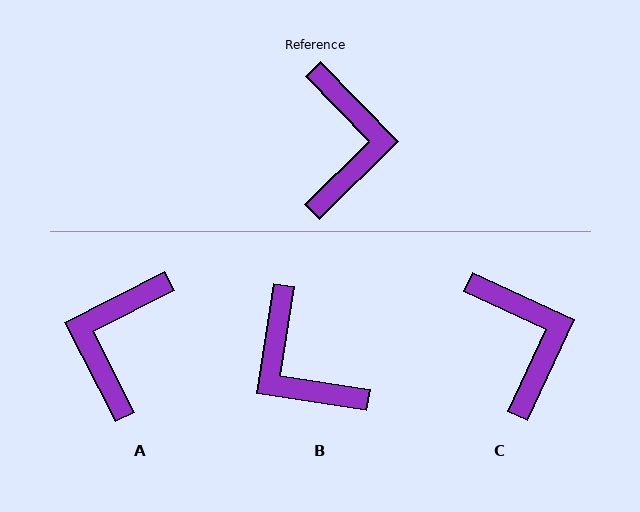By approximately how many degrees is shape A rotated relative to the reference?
Approximately 162 degrees counter-clockwise.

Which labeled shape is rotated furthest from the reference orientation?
A, about 162 degrees away.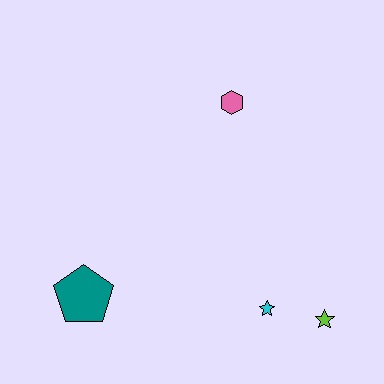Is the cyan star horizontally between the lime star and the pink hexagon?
Yes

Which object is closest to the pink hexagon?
The cyan star is closest to the pink hexagon.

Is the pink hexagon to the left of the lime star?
Yes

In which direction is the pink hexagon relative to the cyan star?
The pink hexagon is above the cyan star.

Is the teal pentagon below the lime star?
No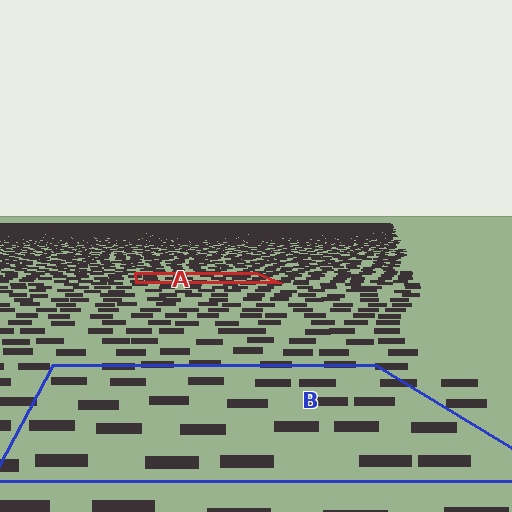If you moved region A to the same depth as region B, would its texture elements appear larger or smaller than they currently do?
They would appear larger. At a closer depth, the same texture elements are projected at a bigger on-screen size.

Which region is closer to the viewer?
Region B is closer. The texture elements there are larger and more spread out.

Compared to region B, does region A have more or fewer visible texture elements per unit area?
Region A has more texture elements per unit area — they are packed more densely because it is farther away.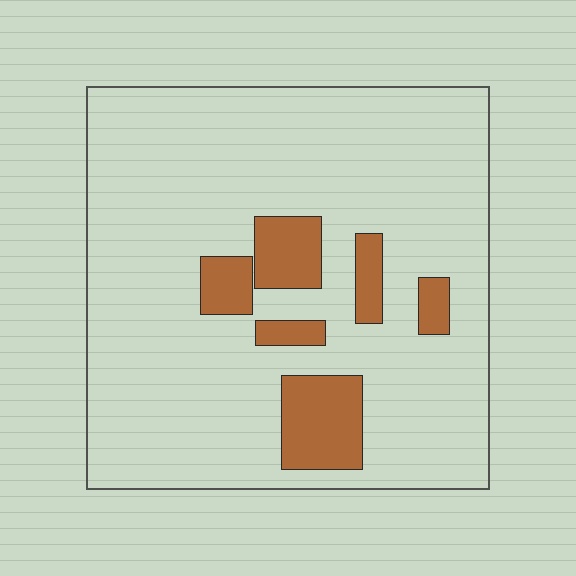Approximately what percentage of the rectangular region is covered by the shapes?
Approximately 15%.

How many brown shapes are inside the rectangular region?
6.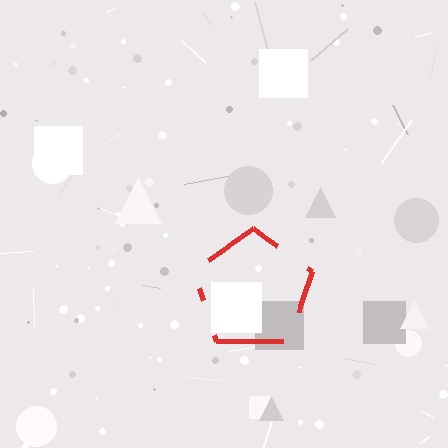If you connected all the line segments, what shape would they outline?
They would outline a pentagon.